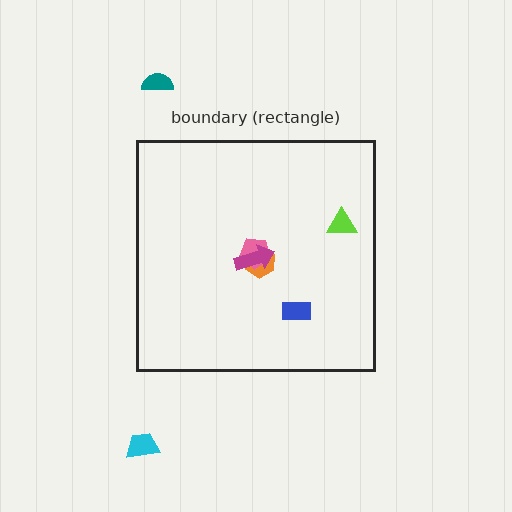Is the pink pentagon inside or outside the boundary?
Inside.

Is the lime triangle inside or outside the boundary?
Inside.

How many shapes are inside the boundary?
5 inside, 2 outside.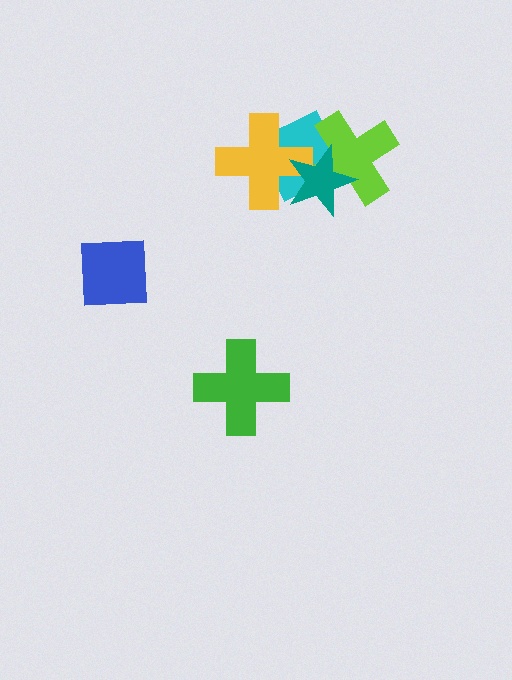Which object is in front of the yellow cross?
The teal star is in front of the yellow cross.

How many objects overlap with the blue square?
0 objects overlap with the blue square.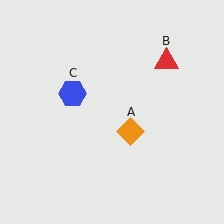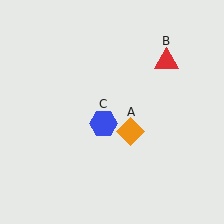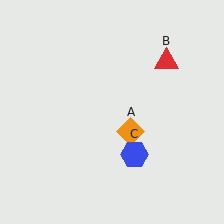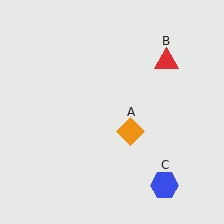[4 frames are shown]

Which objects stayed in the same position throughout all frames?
Orange diamond (object A) and red triangle (object B) remained stationary.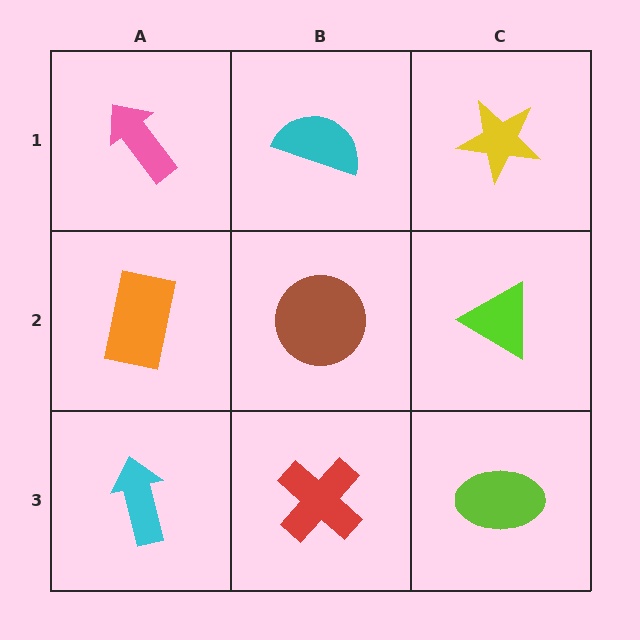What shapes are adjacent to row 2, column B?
A cyan semicircle (row 1, column B), a red cross (row 3, column B), an orange rectangle (row 2, column A), a lime triangle (row 2, column C).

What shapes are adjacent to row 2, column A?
A pink arrow (row 1, column A), a cyan arrow (row 3, column A), a brown circle (row 2, column B).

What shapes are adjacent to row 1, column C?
A lime triangle (row 2, column C), a cyan semicircle (row 1, column B).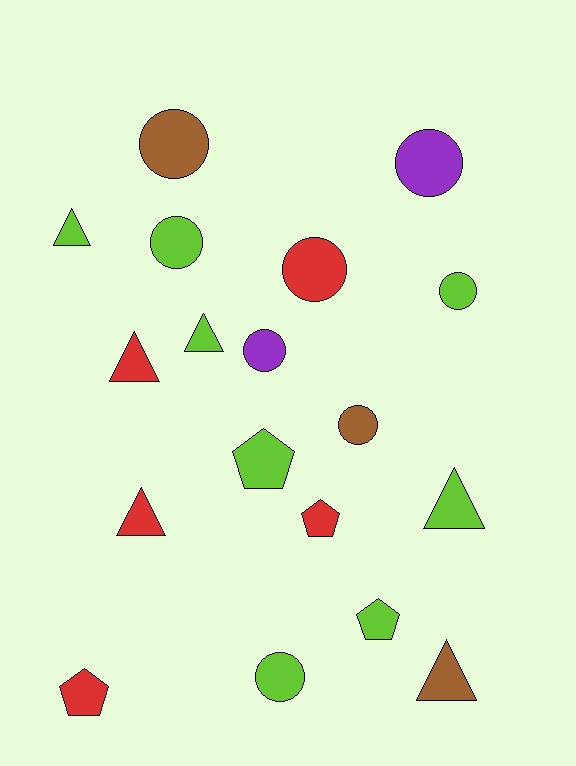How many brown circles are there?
There are 2 brown circles.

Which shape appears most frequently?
Circle, with 8 objects.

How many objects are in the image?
There are 18 objects.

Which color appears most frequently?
Lime, with 8 objects.